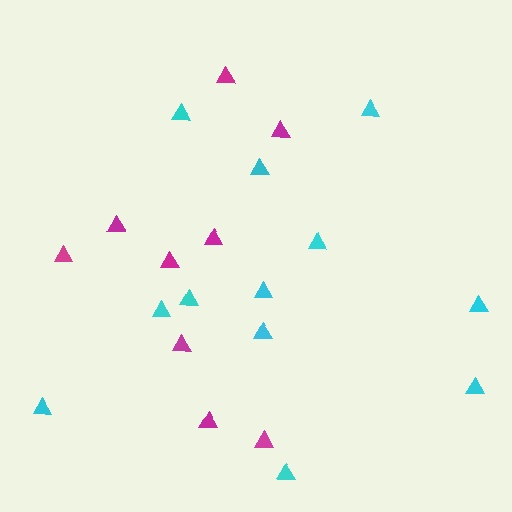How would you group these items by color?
There are 2 groups: one group of cyan triangles (12) and one group of magenta triangles (9).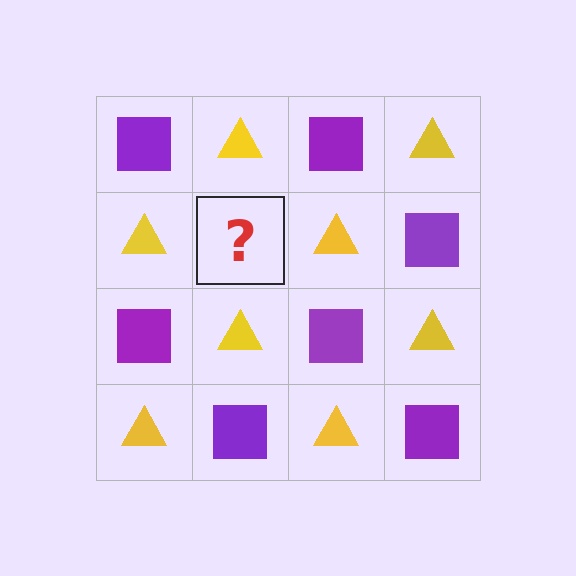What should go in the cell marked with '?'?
The missing cell should contain a purple square.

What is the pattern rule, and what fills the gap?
The rule is that it alternates purple square and yellow triangle in a checkerboard pattern. The gap should be filled with a purple square.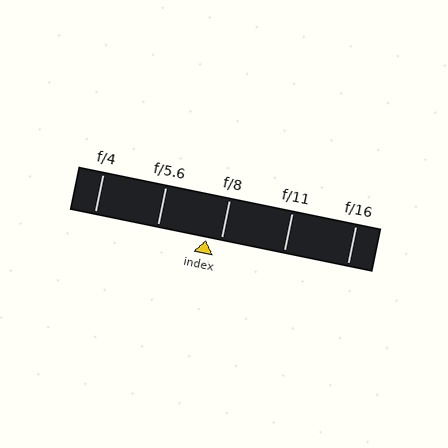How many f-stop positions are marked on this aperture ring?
There are 5 f-stop positions marked.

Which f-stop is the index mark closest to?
The index mark is closest to f/8.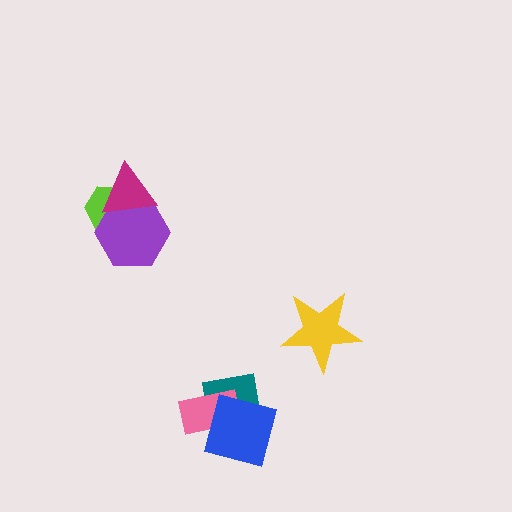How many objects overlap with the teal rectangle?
2 objects overlap with the teal rectangle.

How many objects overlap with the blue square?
2 objects overlap with the blue square.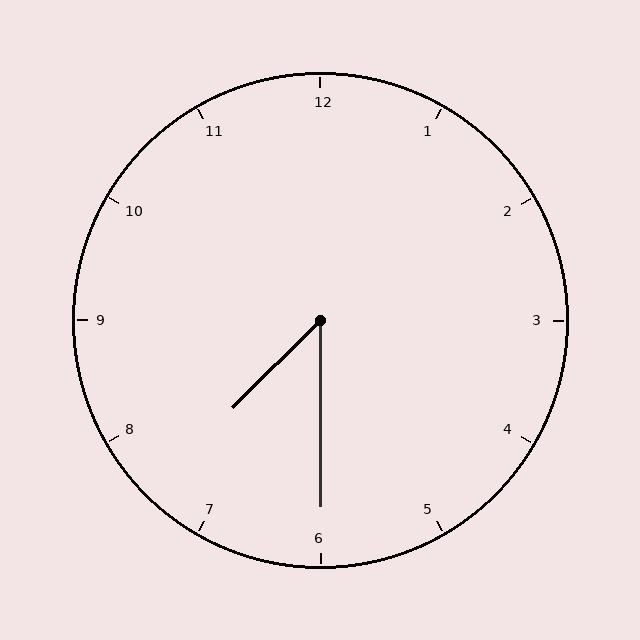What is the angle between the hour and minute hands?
Approximately 45 degrees.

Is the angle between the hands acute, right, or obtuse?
It is acute.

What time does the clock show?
7:30.